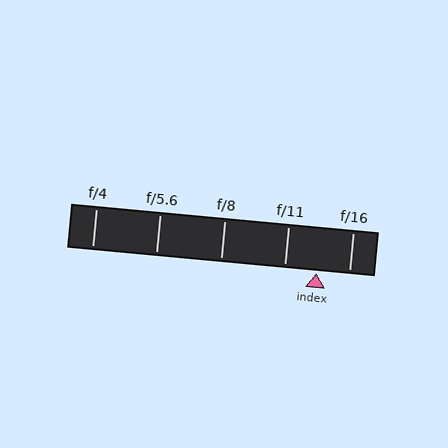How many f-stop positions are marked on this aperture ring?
There are 5 f-stop positions marked.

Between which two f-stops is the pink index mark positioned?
The index mark is between f/11 and f/16.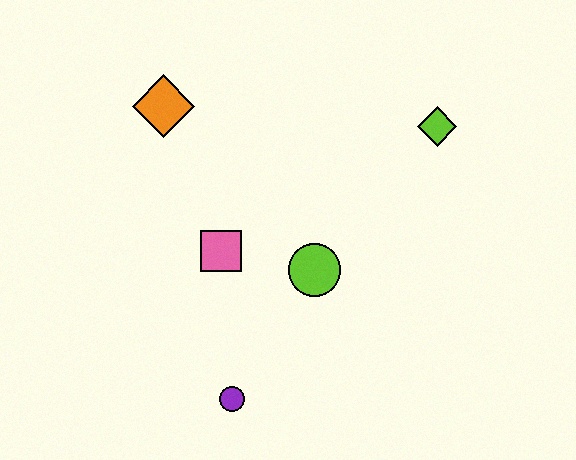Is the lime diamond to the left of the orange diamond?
No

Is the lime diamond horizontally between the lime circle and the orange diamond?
No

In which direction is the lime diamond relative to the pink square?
The lime diamond is to the right of the pink square.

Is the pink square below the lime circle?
No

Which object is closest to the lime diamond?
The lime circle is closest to the lime diamond.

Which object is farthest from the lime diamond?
The purple circle is farthest from the lime diamond.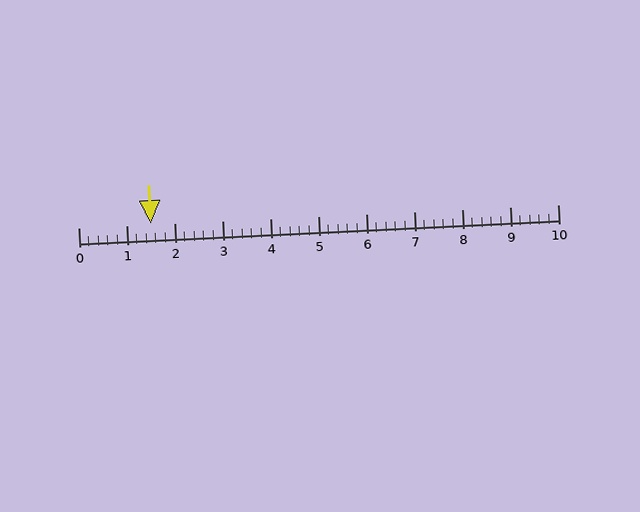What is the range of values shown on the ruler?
The ruler shows values from 0 to 10.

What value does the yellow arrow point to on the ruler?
The yellow arrow points to approximately 1.5.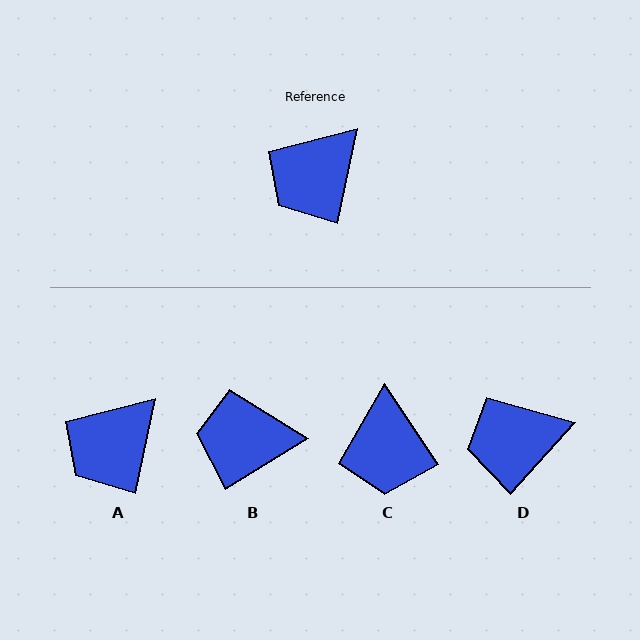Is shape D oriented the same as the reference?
No, it is off by about 30 degrees.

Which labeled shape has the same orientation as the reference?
A.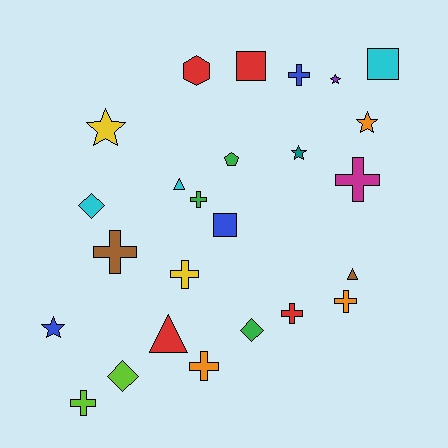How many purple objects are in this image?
There is 1 purple object.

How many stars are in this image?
There are 5 stars.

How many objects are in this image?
There are 25 objects.